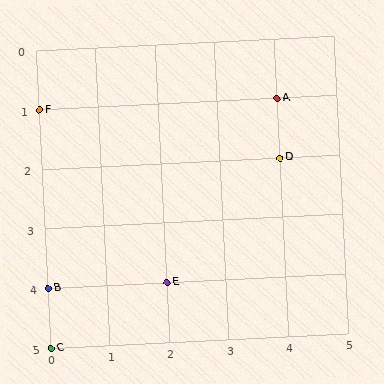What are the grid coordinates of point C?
Point C is at grid coordinates (0, 5).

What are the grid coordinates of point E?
Point E is at grid coordinates (2, 4).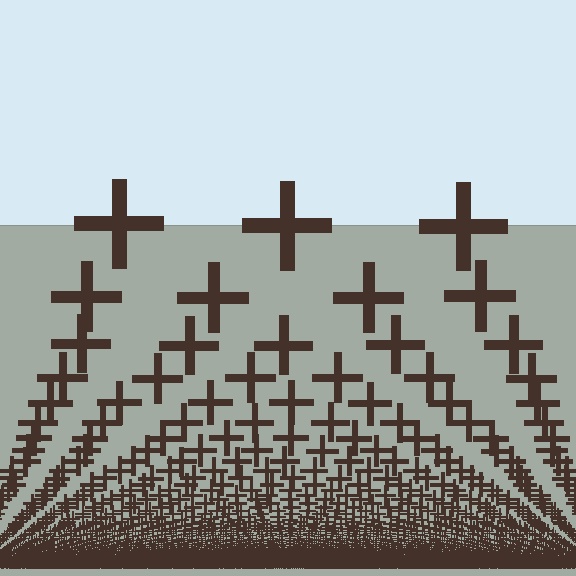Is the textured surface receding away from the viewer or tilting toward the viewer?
The surface appears to tilt toward the viewer. Texture elements get larger and sparser toward the top.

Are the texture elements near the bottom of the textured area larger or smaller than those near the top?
Smaller. The gradient is inverted — elements near the bottom are smaller and denser.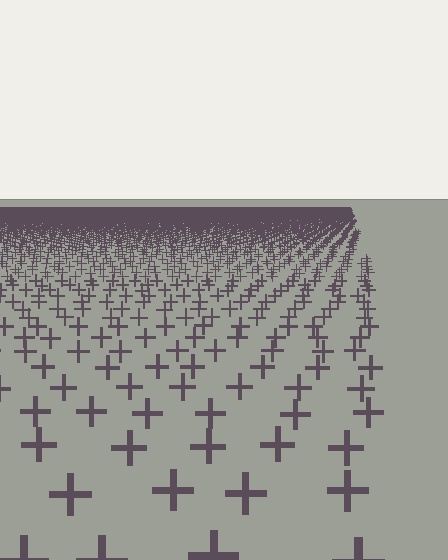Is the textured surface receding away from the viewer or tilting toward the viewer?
The surface is receding away from the viewer. Texture elements get smaller and denser toward the top.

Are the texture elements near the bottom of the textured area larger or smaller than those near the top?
Larger. Near the bottom, elements are closer to the viewer and appear at a bigger on-screen size.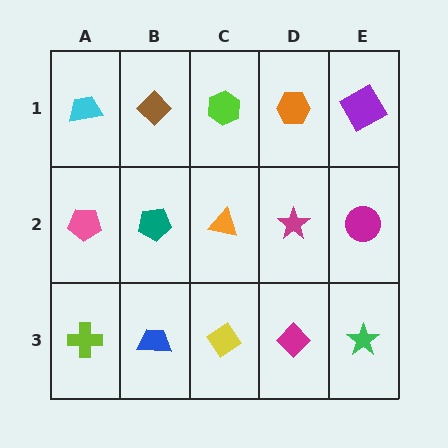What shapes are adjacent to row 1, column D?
A magenta star (row 2, column D), a lime hexagon (row 1, column C), a purple diamond (row 1, column E).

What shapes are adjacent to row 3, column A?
A pink pentagon (row 2, column A), a blue trapezoid (row 3, column B).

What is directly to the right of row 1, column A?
A brown diamond.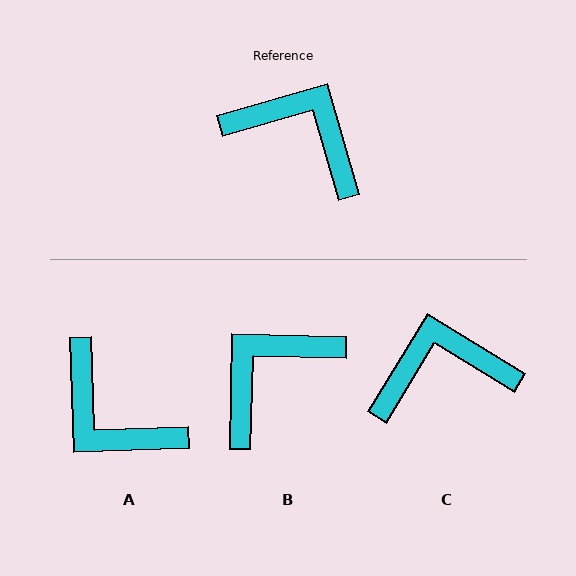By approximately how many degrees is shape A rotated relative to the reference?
Approximately 166 degrees counter-clockwise.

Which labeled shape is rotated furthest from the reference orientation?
A, about 166 degrees away.